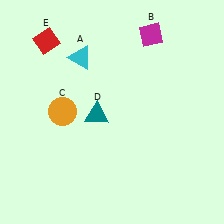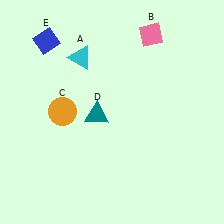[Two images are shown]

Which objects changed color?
B changed from magenta to pink. E changed from red to blue.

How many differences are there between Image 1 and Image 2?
There are 2 differences between the two images.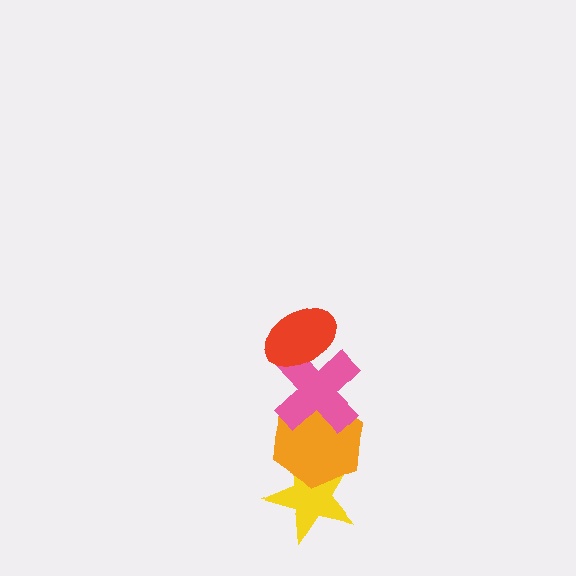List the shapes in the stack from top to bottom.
From top to bottom: the red ellipse, the pink cross, the orange hexagon, the yellow star.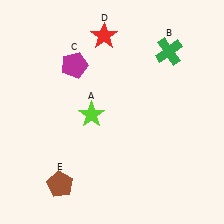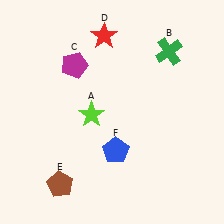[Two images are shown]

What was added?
A blue pentagon (F) was added in Image 2.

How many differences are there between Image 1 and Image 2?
There is 1 difference between the two images.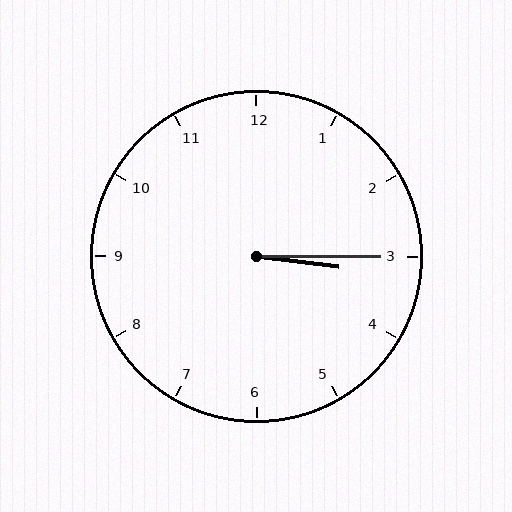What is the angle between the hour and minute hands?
Approximately 8 degrees.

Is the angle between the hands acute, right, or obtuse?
It is acute.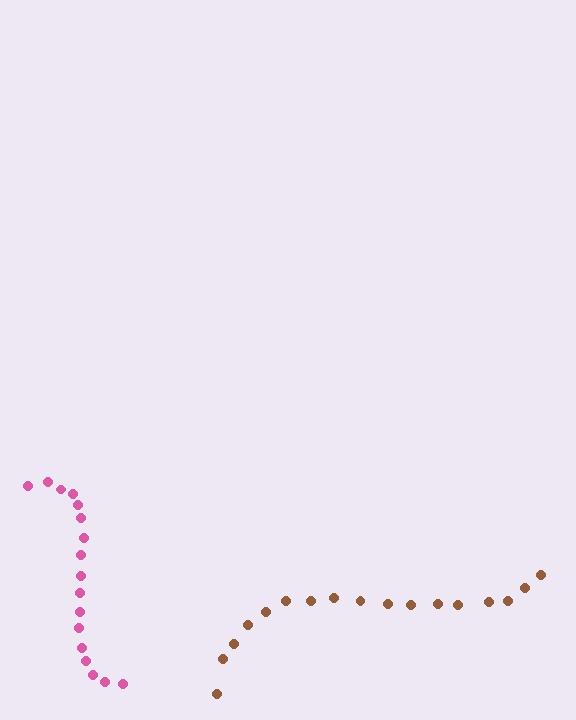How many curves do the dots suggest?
There are 2 distinct paths.